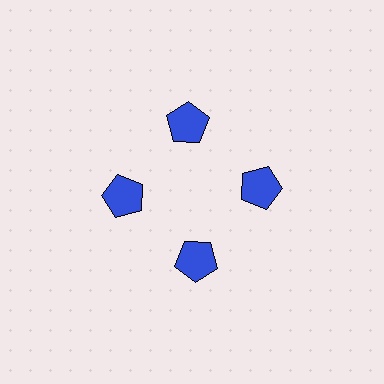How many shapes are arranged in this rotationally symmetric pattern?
There are 4 shapes, arranged in 4 groups of 1.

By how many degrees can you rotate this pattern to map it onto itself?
The pattern maps onto itself every 90 degrees of rotation.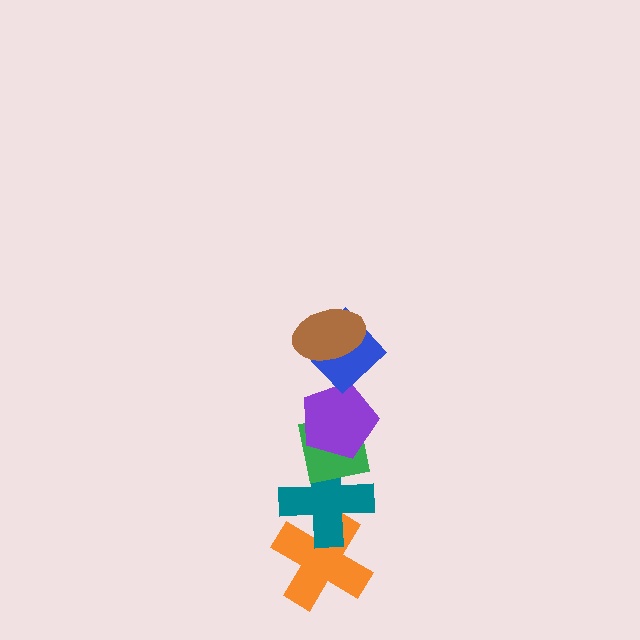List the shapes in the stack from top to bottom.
From top to bottom: the brown ellipse, the blue diamond, the purple pentagon, the green square, the teal cross, the orange cross.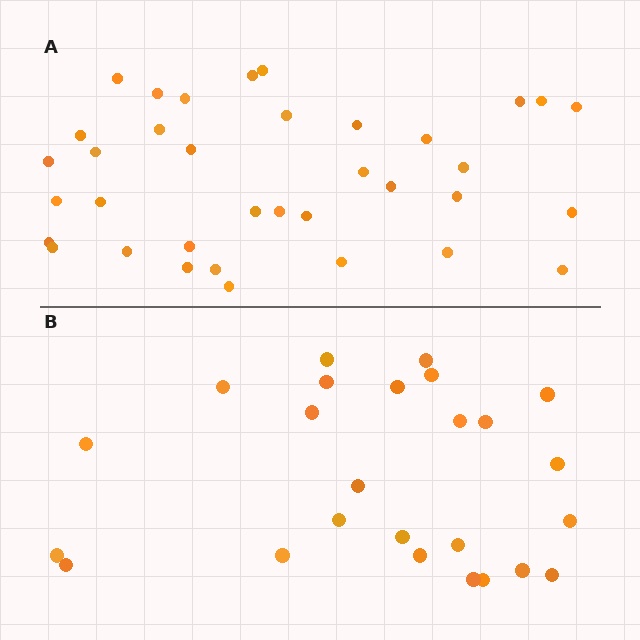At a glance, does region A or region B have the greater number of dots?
Region A (the top region) has more dots.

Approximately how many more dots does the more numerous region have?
Region A has roughly 12 or so more dots than region B.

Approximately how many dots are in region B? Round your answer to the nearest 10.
About 20 dots. (The exact count is 25, which rounds to 20.)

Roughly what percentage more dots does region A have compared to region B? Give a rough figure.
About 45% more.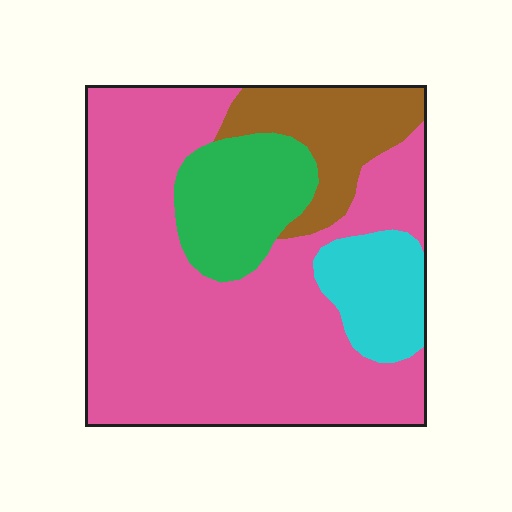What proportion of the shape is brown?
Brown takes up about one eighth (1/8) of the shape.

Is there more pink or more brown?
Pink.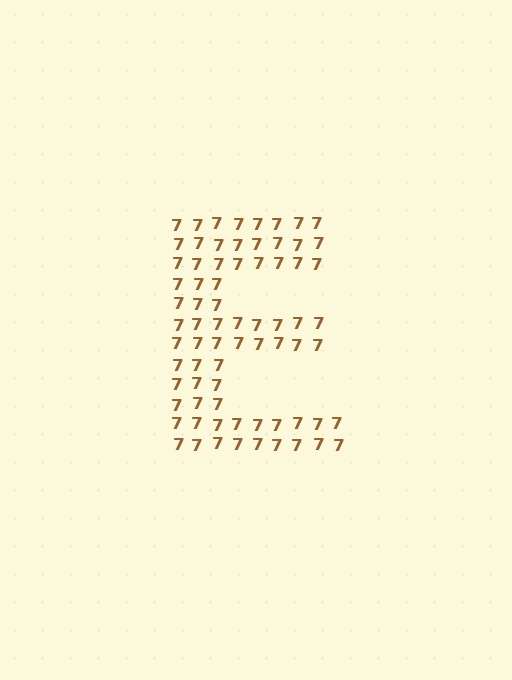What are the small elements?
The small elements are digit 7's.